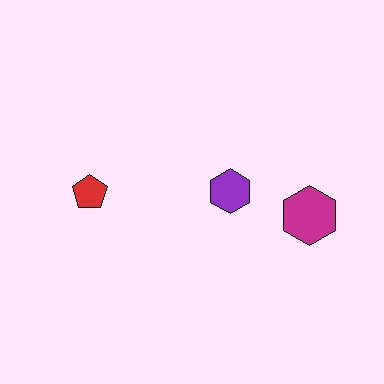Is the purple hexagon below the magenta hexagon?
No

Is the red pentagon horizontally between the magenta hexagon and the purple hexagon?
No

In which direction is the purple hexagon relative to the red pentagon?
The purple hexagon is to the right of the red pentagon.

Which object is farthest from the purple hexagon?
The red pentagon is farthest from the purple hexagon.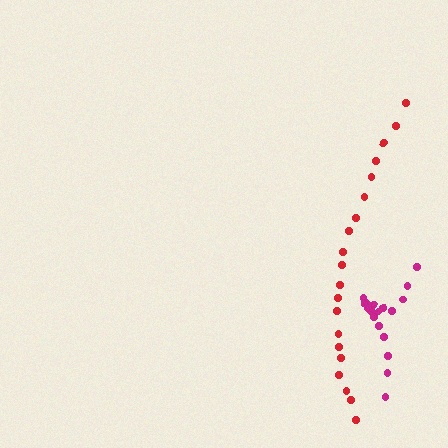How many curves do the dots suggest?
There are 2 distinct paths.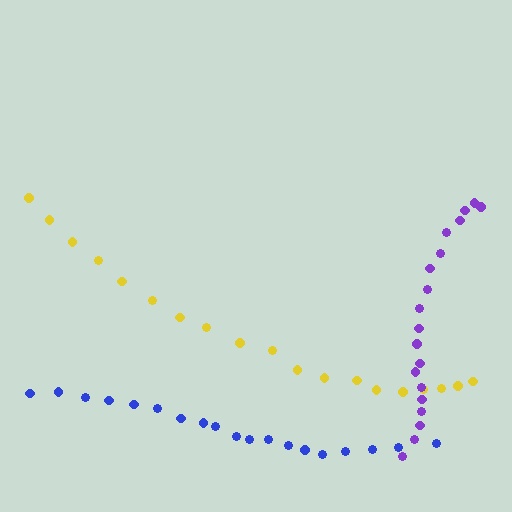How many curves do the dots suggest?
There are 3 distinct paths.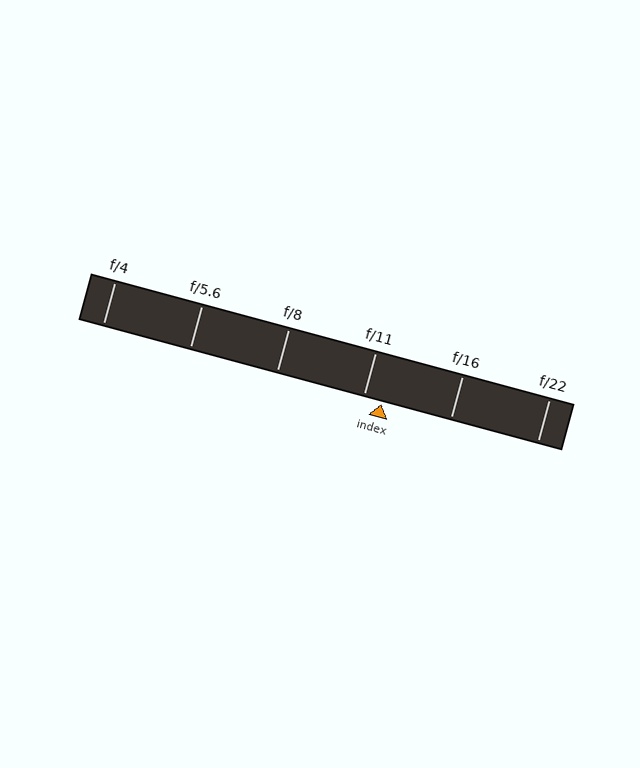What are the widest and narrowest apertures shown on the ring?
The widest aperture shown is f/4 and the narrowest is f/22.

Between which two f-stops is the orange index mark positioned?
The index mark is between f/11 and f/16.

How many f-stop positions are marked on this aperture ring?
There are 6 f-stop positions marked.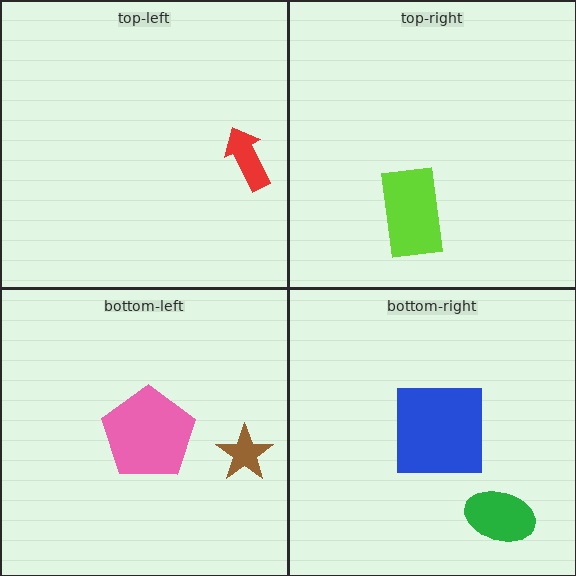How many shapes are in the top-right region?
1.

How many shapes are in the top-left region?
1.